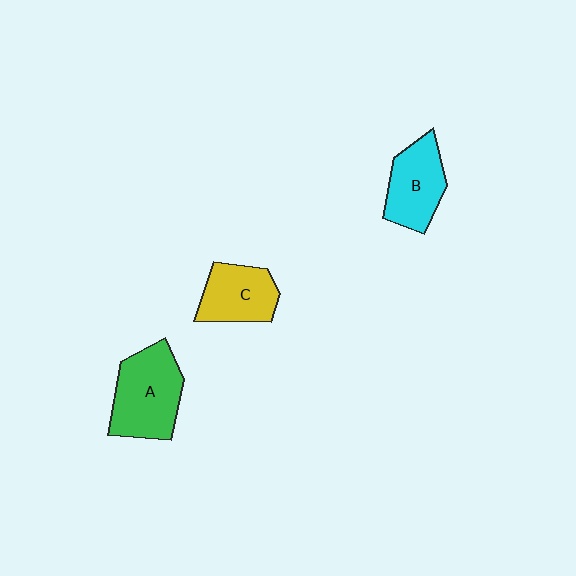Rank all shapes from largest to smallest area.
From largest to smallest: A (green), B (cyan), C (yellow).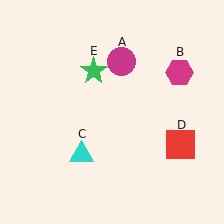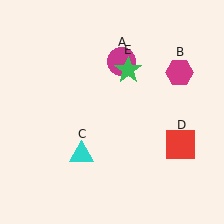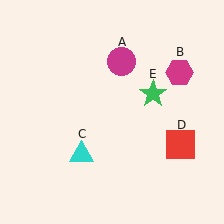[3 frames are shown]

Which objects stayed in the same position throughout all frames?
Magenta circle (object A) and magenta hexagon (object B) and cyan triangle (object C) and red square (object D) remained stationary.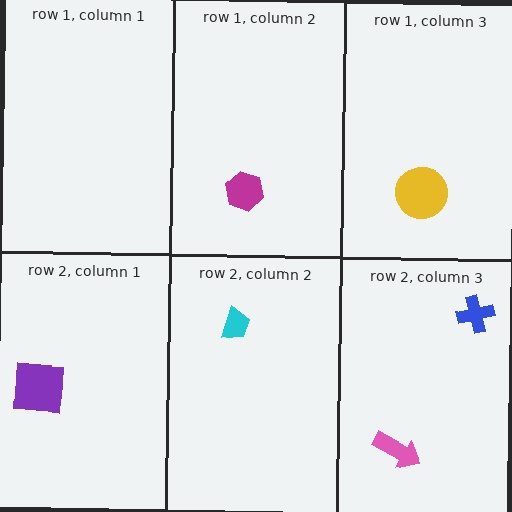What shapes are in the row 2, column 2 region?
The cyan trapezoid.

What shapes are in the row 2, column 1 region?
The purple square.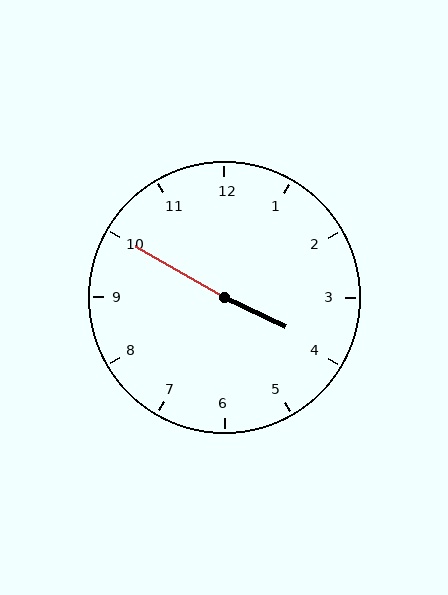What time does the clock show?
3:50.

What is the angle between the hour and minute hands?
Approximately 175 degrees.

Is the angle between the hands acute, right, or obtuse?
It is obtuse.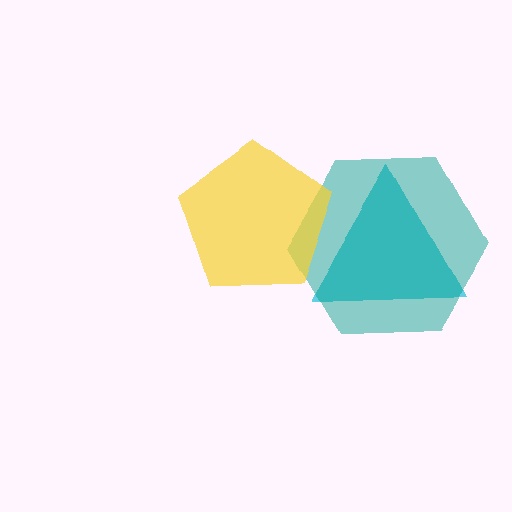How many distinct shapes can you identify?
There are 3 distinct shapes: a cyan triangle, a teal hexagon, a yellow pentagon.